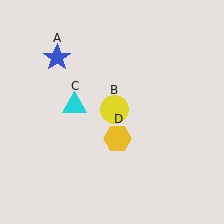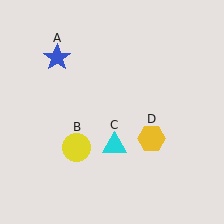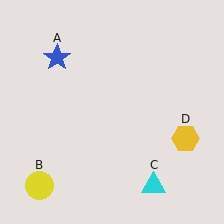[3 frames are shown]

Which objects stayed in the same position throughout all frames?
Blue star (object A) remained stationary.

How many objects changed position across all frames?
3 objects changed position: yellow circle (object B), cyan triangle (object C), yellow hexagon (object D).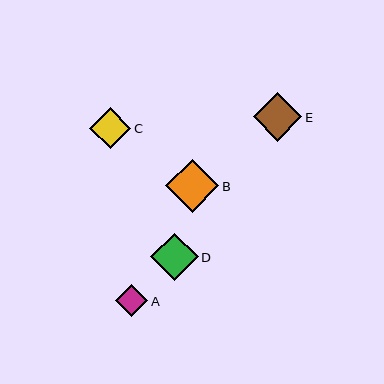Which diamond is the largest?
Diamond B is the largest with a size of approximately 53 pixels.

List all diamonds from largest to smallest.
From largest to smallest: B, E, D, C, A.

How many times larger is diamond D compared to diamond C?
Diamond D is approximately 1.1 times the size of diamond C.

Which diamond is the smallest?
Diamond A is the smallest with a size of approximately 33 pixels.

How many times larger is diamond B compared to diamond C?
Diamond B is approximately 1.3 times the size of diamond C.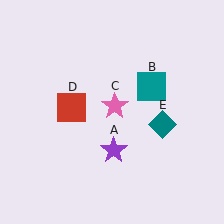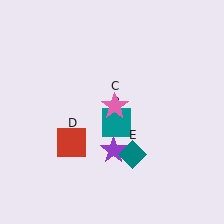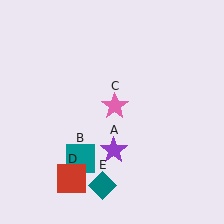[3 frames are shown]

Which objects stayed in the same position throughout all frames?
Purple star (object A) and pink star (object C) remained stationary.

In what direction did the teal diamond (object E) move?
The teal diamond (object E) moved down and to the left.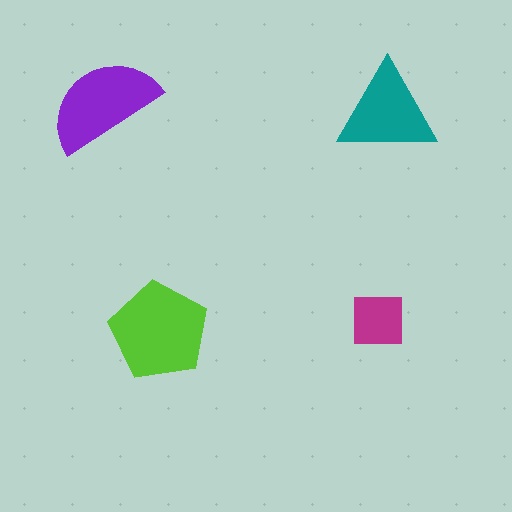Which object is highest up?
The purple semicircle is topmost.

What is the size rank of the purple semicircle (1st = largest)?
2nd.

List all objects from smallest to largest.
The magenta square, the teal triangle, the purple semicircle, the lime pentagon.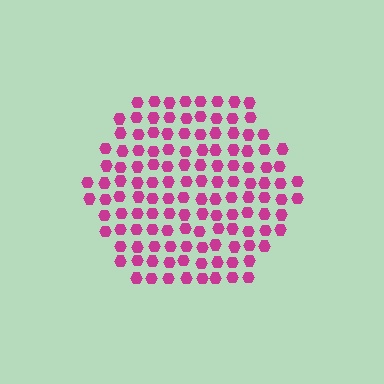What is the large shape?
The large shape is a hexagon.